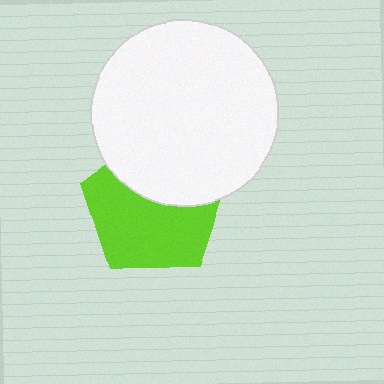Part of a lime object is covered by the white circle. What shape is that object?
It is a pentagon.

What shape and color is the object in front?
The object in front is a white circle.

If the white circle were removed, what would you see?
You would see the complete lime pentagon.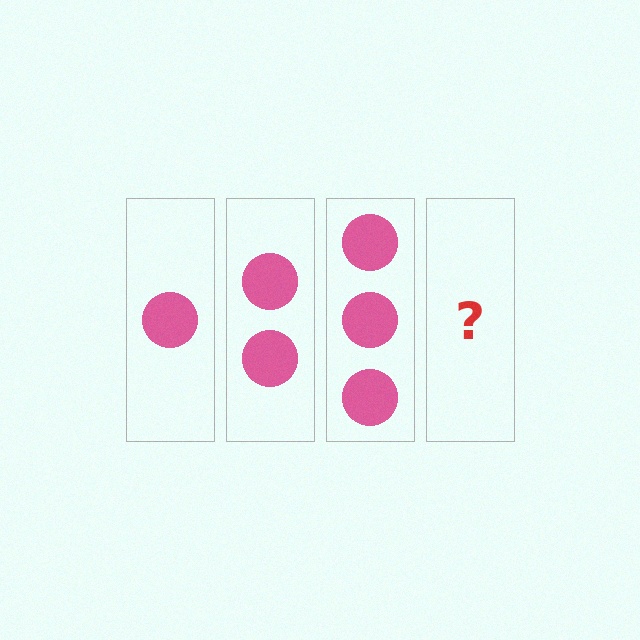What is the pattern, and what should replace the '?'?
The pattern is that each step adds one more circle. The '?' should be 4 circles.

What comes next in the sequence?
The next element should be 4 circles.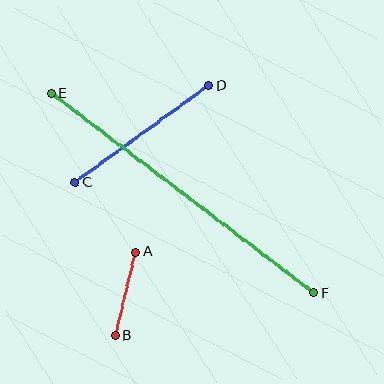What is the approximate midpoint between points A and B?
The midpoint is at approximately (126, 294) pixels.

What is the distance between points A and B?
The distance is approximately 86 pixels.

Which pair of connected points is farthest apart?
Points E and F are farthest apart.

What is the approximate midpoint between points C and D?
The midpoint is at approximately (142, 134) pixels.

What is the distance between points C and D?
The distance is approximately 165 pixels.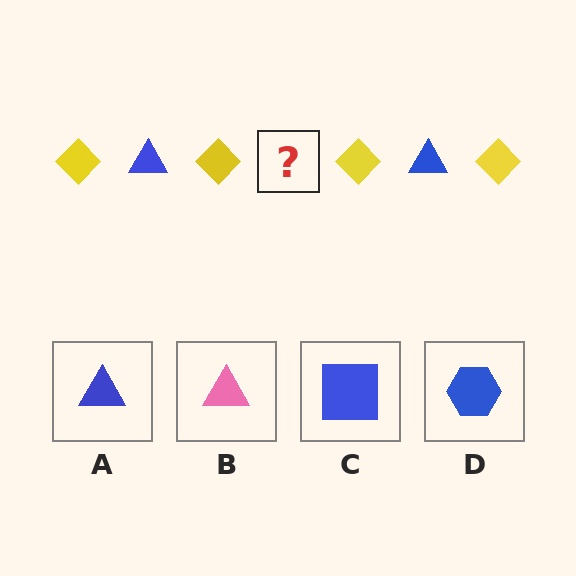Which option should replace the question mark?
Option A.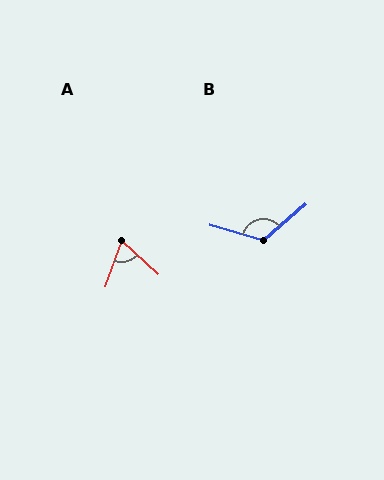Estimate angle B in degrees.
Approximately 123 degrees.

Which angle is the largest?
B, at approximately 123 degrees.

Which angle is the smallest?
A, at approximately 66 degrees.